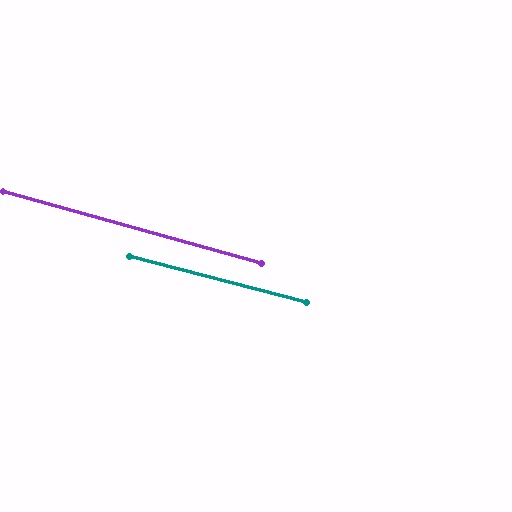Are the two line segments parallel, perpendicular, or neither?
Parallel — their directions differ by only 0.6°.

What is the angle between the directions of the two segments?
Approximately 1 degree.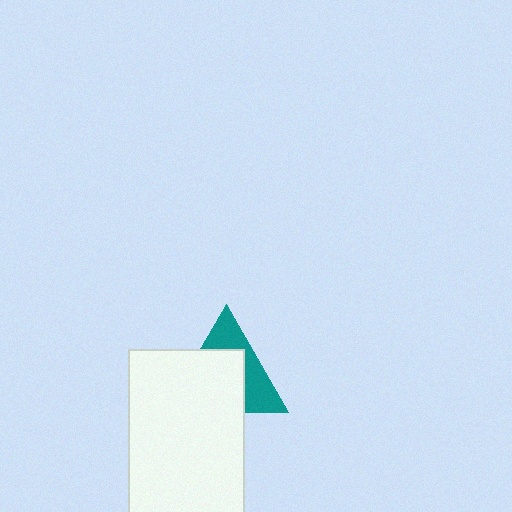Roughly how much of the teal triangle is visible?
A small part of it is visible (roughly 41%).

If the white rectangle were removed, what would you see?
You would see the complete teal triangle.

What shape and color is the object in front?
The object in front is a white rectangle.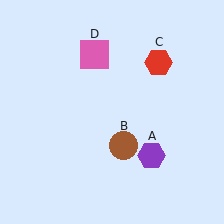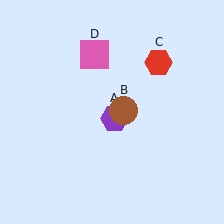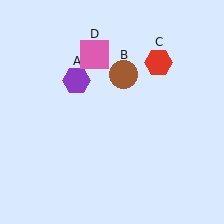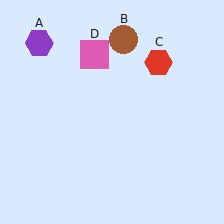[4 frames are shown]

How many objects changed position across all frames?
2 objects changed position: purple hexagon (object A), brown circle (object B).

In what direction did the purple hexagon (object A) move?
The purple hexagon (object A) moved up and to the left.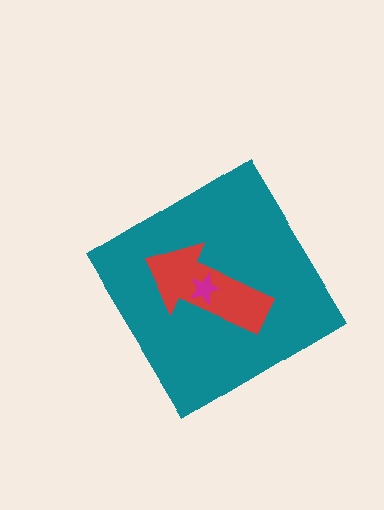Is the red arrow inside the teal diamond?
Yes.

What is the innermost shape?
The magenta star.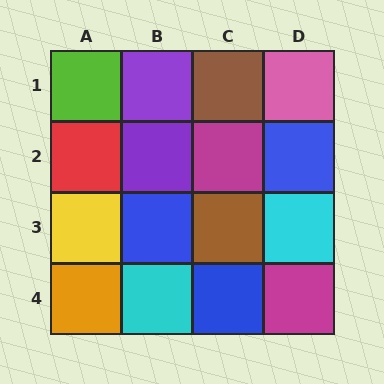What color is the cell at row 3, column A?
Yellow.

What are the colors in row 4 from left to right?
Orange, cyan, blue, magenta.